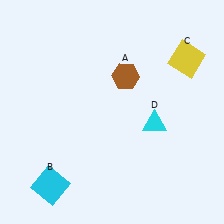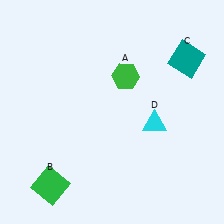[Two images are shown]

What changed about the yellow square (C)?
In Image 1, C is yellow. In Image 2, it changed to teal.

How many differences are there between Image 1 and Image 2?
There are 3 differences between the two images.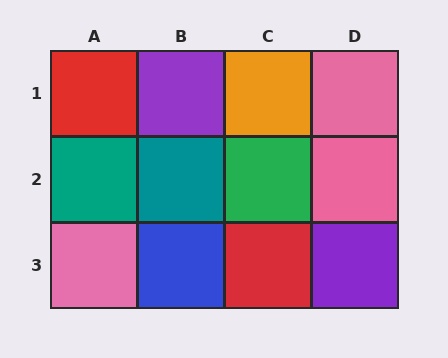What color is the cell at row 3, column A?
Pink.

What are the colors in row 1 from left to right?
Red, purple, orange, pink.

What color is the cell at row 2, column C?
Green.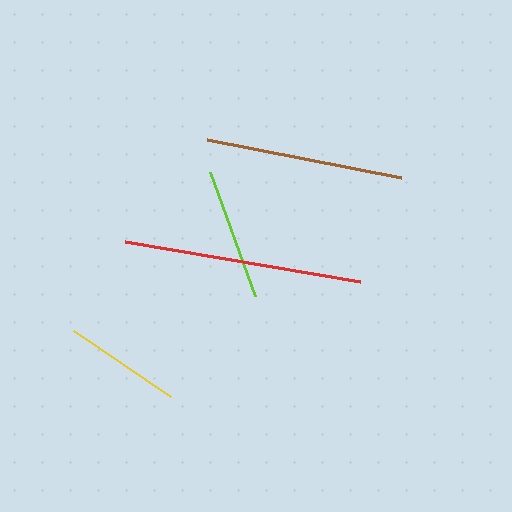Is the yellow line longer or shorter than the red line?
The red line is longer than the yellow line.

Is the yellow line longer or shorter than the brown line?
The brown line is longer than the yellow line.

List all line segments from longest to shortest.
From longest to shortest: red, brown, lime, yellow.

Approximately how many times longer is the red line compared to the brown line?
The red line is approximately 1.2 times the length of the brown line.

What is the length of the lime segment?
The lime segment is approximately 132 pixels long.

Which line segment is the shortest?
The yellow line is the shortest at approximately 117 pixels.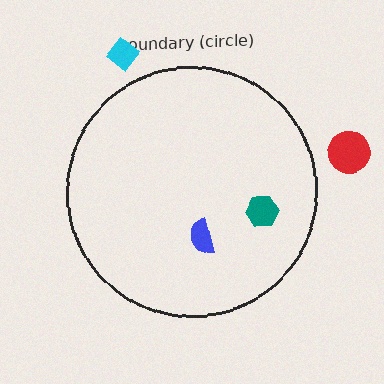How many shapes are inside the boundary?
2 inside, 2 outside.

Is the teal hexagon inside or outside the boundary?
Inside.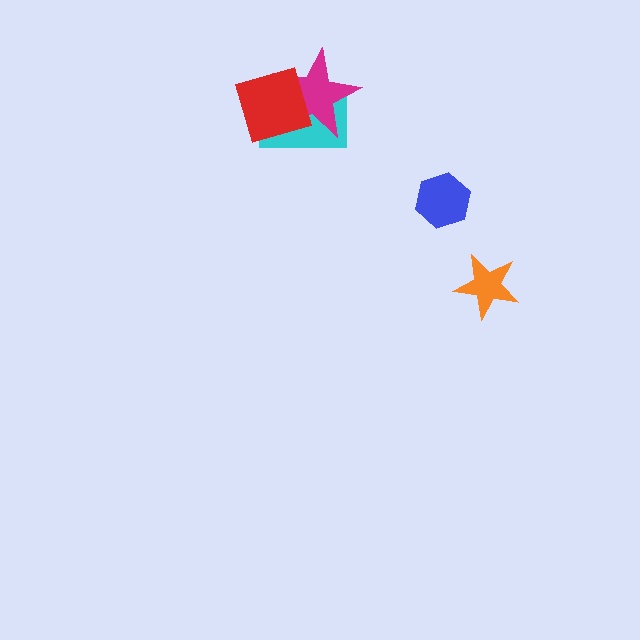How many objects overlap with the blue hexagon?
0 objects overlap with the blue hexagon.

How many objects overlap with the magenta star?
2 objects overlap with the magenta star.